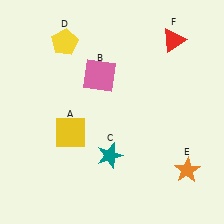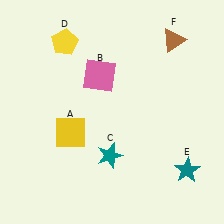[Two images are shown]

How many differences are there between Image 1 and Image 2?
There are 2 differences between the two images.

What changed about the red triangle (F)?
In Image 1, F is red. In Image 2, it changed to brown.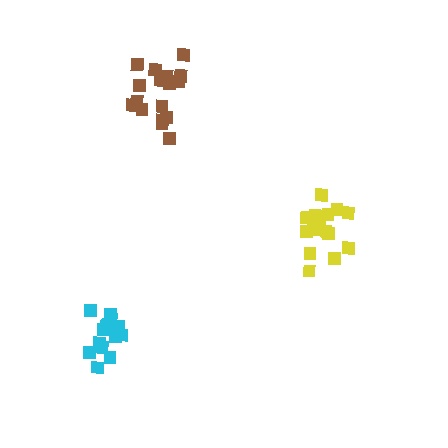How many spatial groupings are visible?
There are 3 spatial groupings.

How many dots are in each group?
Group 1: 16 dots, Group 2: 15 dots, Group 3: 18 dots (49 total).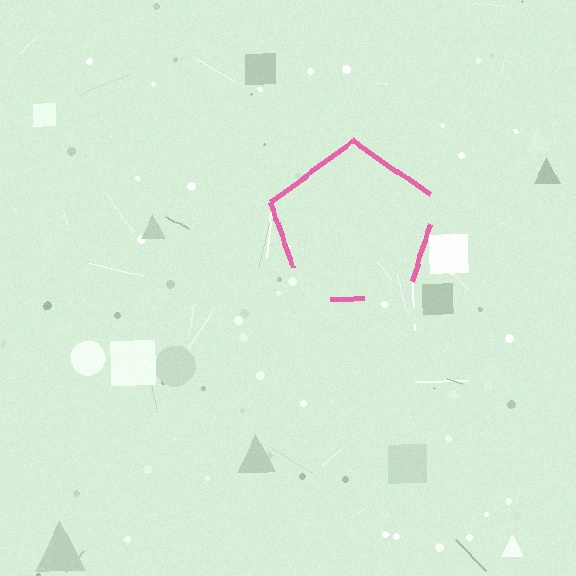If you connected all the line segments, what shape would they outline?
They would outline a pentagon.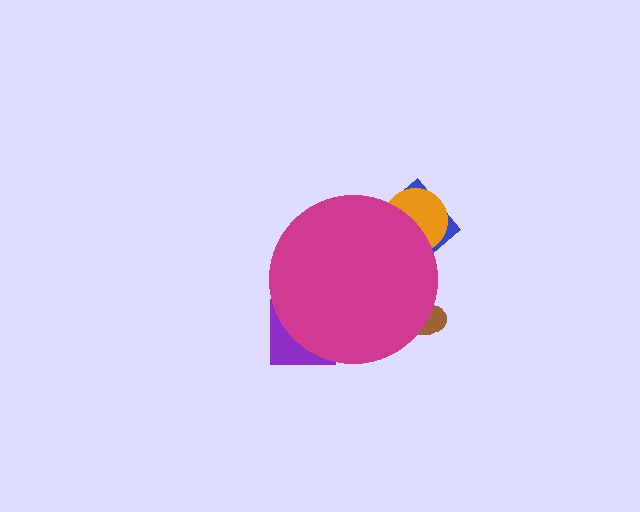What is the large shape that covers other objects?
A magenta circle.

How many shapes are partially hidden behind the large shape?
4 shapes are partially hidden.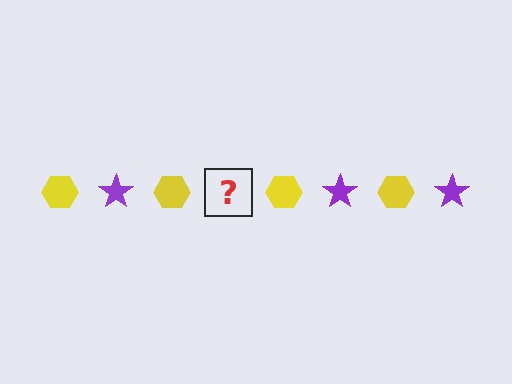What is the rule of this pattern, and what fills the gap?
The rule is that the pattern alternates between yellow hexagon and purple star. The gap should be filled with a purple star.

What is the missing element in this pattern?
The missing element is a purple star.